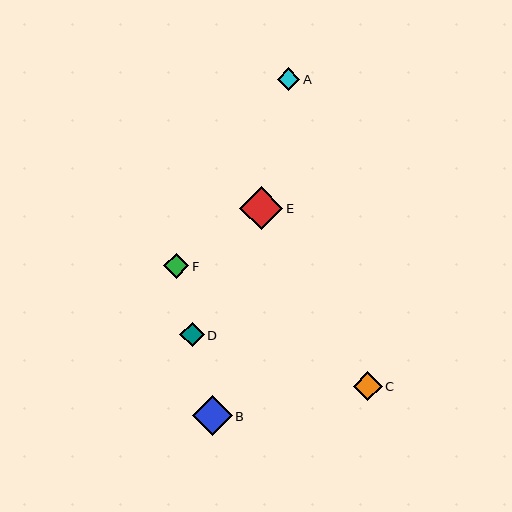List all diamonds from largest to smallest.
From largest to smallest: E, B, C, F, D, A.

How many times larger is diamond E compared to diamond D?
Diamond E is approximately 1.8 times the size of diamond D.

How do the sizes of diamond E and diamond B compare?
Diamond E and diamond B are approximately the same size.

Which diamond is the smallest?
Diamond A is the smallest with a size of approximately 22 pixels.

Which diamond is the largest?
Diamond E is the largest with a size of approximately 43 pixels.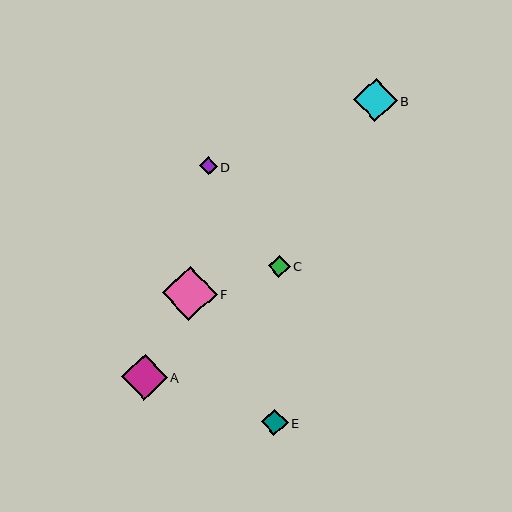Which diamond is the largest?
Diamond F is the largest with a size of approximately 54 pixels.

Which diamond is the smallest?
Diamond D is the smallest with a size of approximately 18 pixels.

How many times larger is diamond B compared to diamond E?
Diamond B is approximately 1.6 times the size of diamond E.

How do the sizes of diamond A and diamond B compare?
Diamond A and diamond B are approximately the same size.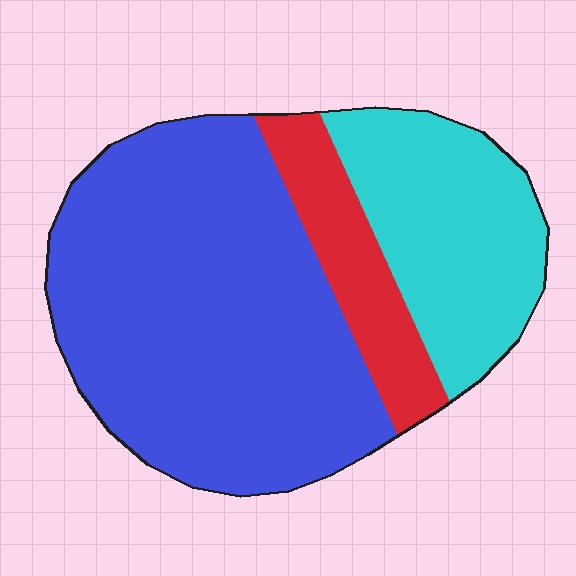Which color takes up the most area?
Blue, at roughly 60%.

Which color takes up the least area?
Red, at roughly 15%.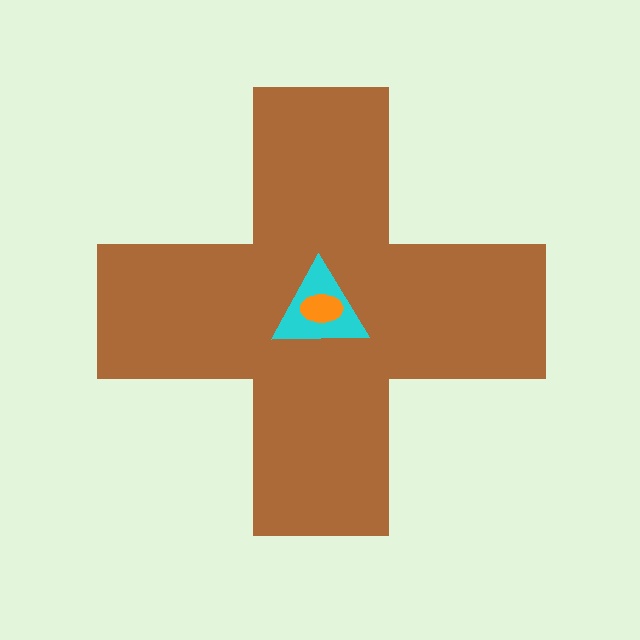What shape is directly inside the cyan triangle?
The orange ellipse.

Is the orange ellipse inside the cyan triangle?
Yes.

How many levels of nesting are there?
3.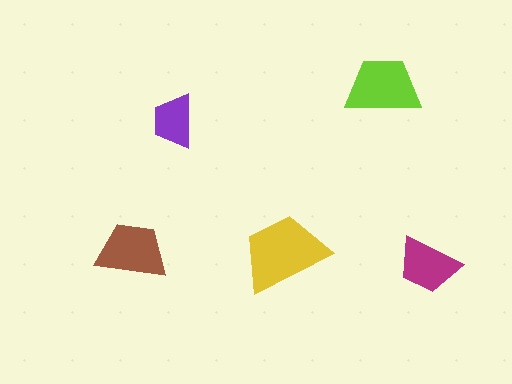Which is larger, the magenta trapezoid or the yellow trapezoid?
The yellow one.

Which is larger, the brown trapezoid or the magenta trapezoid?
The brown one.